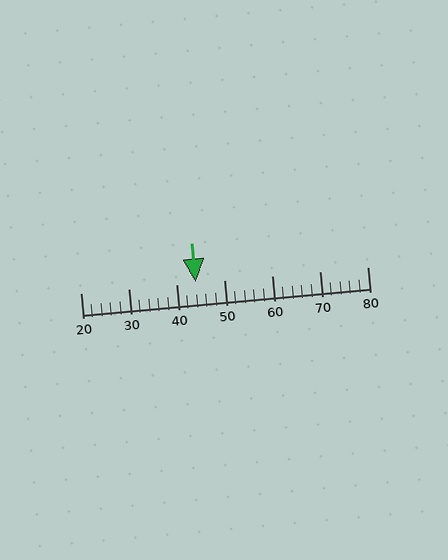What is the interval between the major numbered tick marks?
The major tick marks are spaced 10 units apart.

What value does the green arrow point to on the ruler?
The green arrow points to approximately 44.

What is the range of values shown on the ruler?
The ruler shows values from 20 to 80.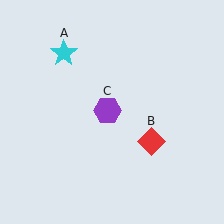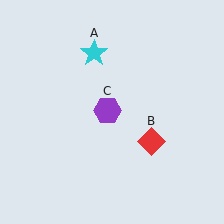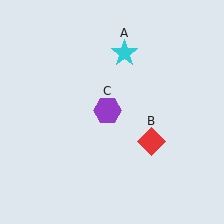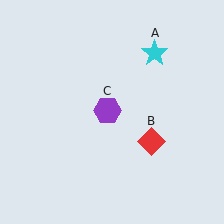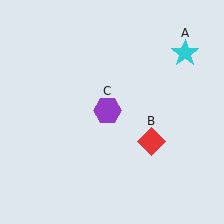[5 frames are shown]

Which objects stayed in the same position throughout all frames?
Red diamond (object B) and purple hexagon (object C) remained stationary.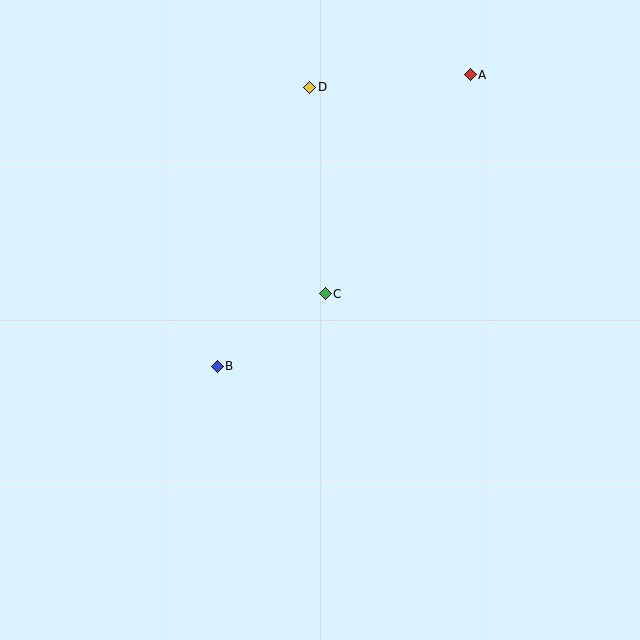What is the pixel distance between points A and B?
The distance between A and B is 386 pixels.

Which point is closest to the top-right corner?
Point A is closest to the top-right corner.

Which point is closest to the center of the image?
Point C at (325, 294) is closest to the center.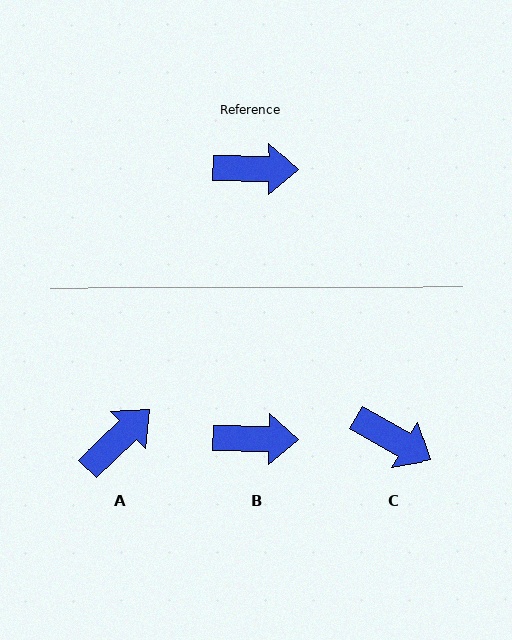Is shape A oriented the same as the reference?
No, it is off by about 45 degrees.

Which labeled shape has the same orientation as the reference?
B.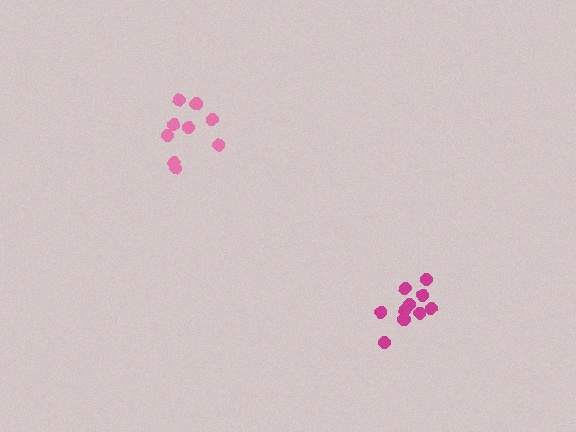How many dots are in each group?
Group 1: 9 dots, Group 2: 10 dots (19 total).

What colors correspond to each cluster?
The clusters are colored: pink, magenta.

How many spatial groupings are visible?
There are 2 spatial groupings.